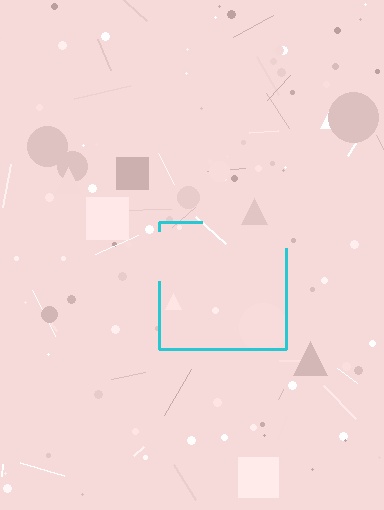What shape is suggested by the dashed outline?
The dashed outline suggests a square.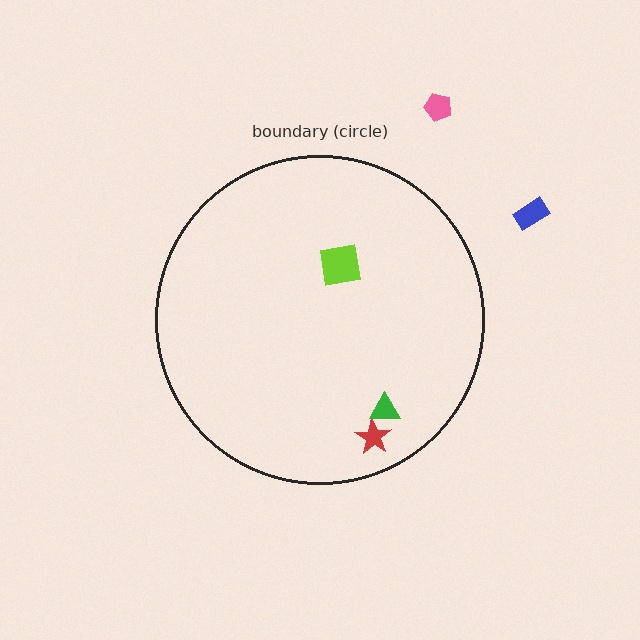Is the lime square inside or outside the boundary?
Inside.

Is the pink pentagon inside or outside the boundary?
Outside.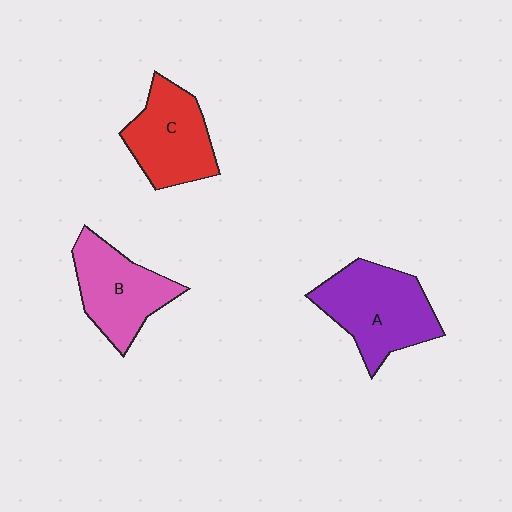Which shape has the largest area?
Shape A (purple).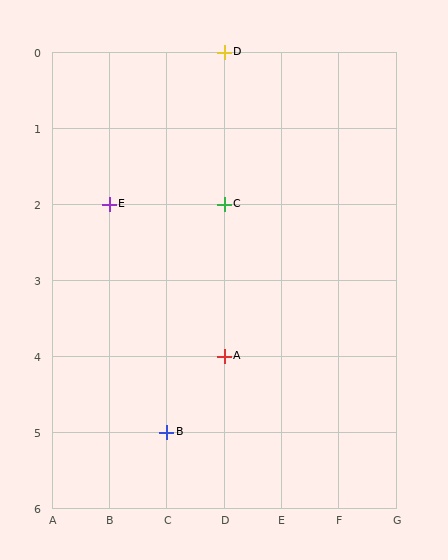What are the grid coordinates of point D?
Point D is at grid coordinates (D, 0).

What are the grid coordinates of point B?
Point B is at grid coordinates (C, 5).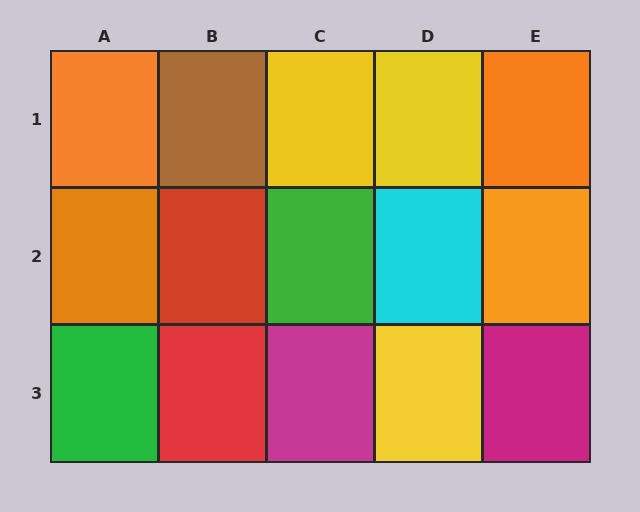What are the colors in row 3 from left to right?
Green, red, magenta, yellow, magenta.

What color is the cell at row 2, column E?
Orange.